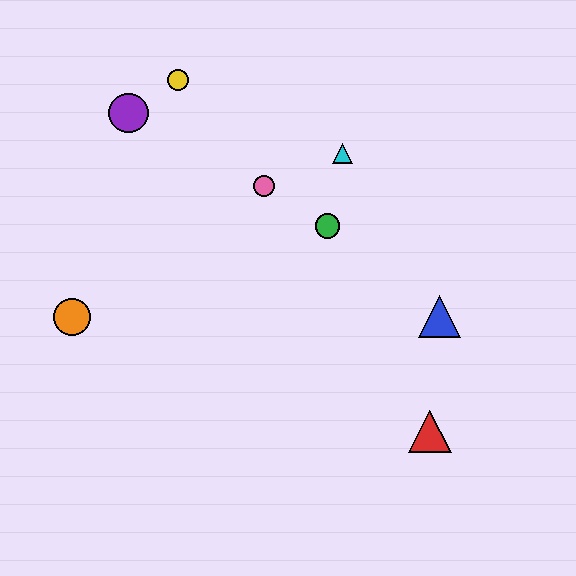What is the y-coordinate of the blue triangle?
The blue triangle is at y≈317.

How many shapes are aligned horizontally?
2 shapes (the blue triangle, the orange circle) are aligned horizontally.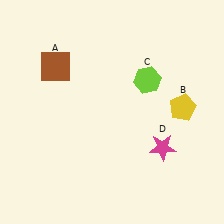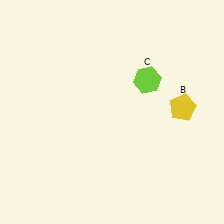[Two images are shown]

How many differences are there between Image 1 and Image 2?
There are 2 differences between the two images.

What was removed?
The magenta star (D), the brown square (A) were removed in Image 2.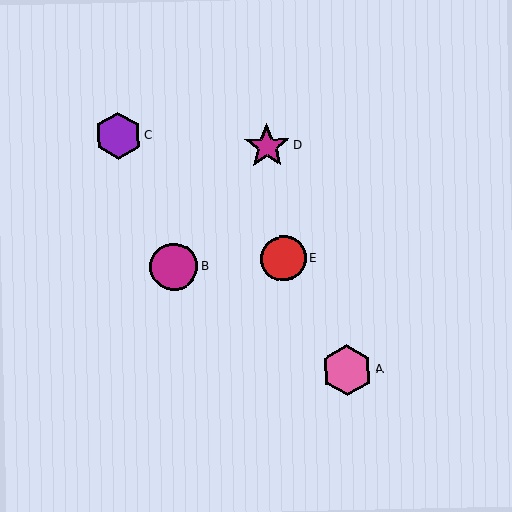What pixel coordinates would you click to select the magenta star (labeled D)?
Click at (267, 146) to select the magenta star D.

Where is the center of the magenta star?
The center of the magenta star is at (267, 146).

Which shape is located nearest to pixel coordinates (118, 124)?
The purple hexagon (labeled C) at (118, 136) is nearest to that location.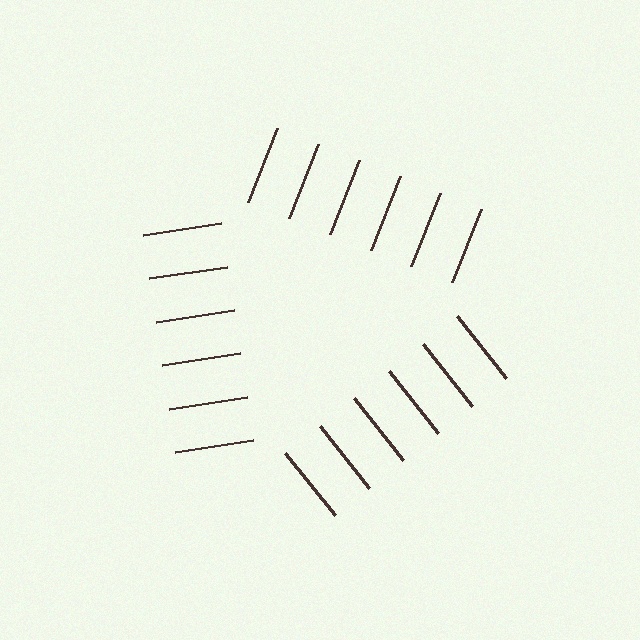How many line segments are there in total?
18 — 6 along each of the 3 edges.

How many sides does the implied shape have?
3 sides — the line-ends trace a triangle.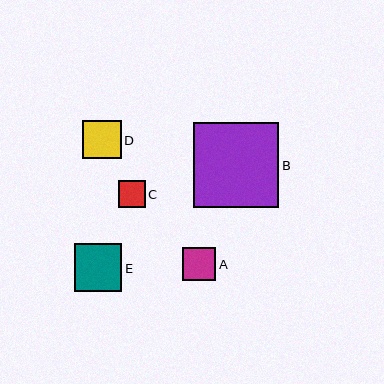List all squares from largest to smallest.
From largest to smallest: B, E, D, A, C.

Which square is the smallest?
Square C is the smallest with a size of approximately 27 pixels.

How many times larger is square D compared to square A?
Square D is approximately 1.2 times the size of square A.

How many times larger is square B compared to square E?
Square B is approximately 1.8 times the size of square E.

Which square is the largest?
Square B is the largest with a size of approximately 85 pixels.